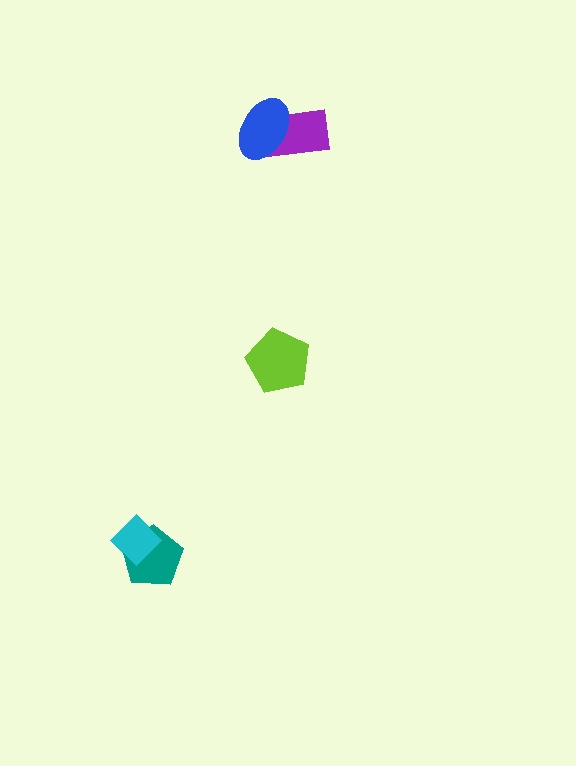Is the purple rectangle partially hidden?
Yes, it is partially covered by another shape.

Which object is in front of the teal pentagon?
The cyan diamond is in front of the teal pentagon.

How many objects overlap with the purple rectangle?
1 object overlaps with the purple rectangle.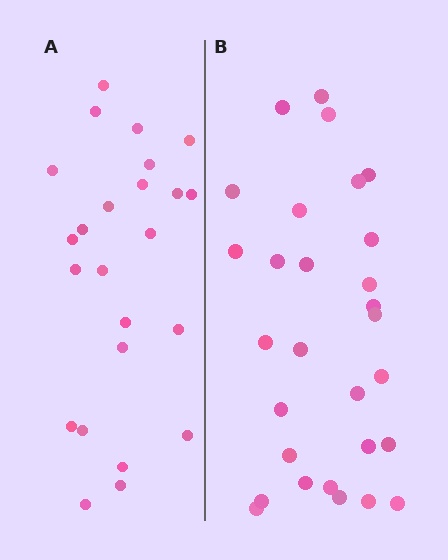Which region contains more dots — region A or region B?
Region B (the right region) has more dots.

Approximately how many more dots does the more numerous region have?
Region B has about 5 more dots than region A.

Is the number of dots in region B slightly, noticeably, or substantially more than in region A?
Region B has only slightly more — the two regions are fairly close. The ratio is roughly 1.2 to 1.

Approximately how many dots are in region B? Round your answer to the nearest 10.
About 30 dots. (The exact count is 29, which rounds to 30.)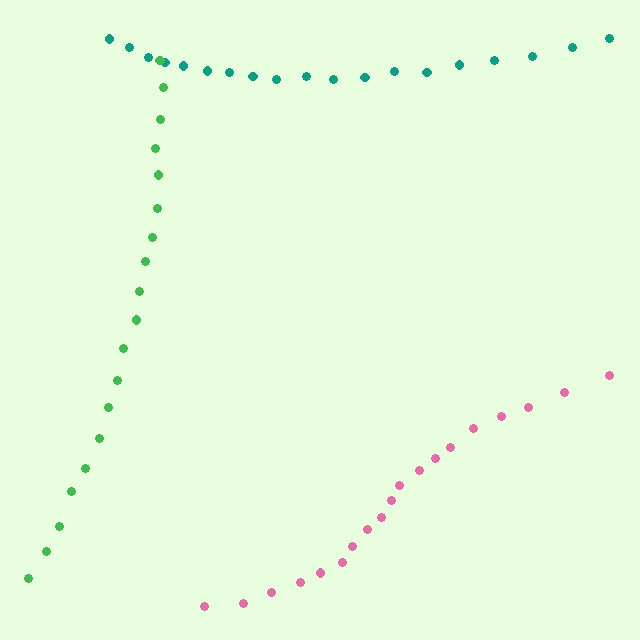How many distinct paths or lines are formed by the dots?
There are 3 distinct paths.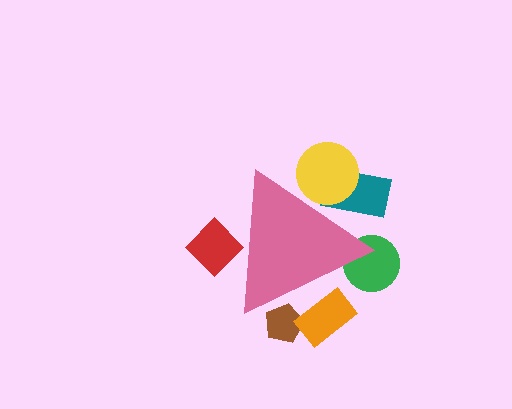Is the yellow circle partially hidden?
Yes, the yellow circle is partially hidden behind the pink triangle.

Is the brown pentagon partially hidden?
Yes, the brown pentagon is partially hidden behind the pink triangle.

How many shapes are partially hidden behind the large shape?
6 shapes are partially hidden.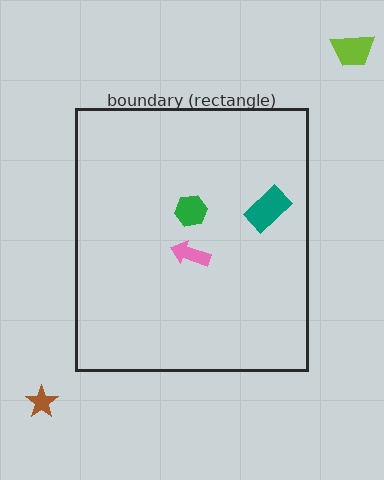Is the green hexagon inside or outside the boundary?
Inside.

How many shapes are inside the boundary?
3 inside, 2 outside.